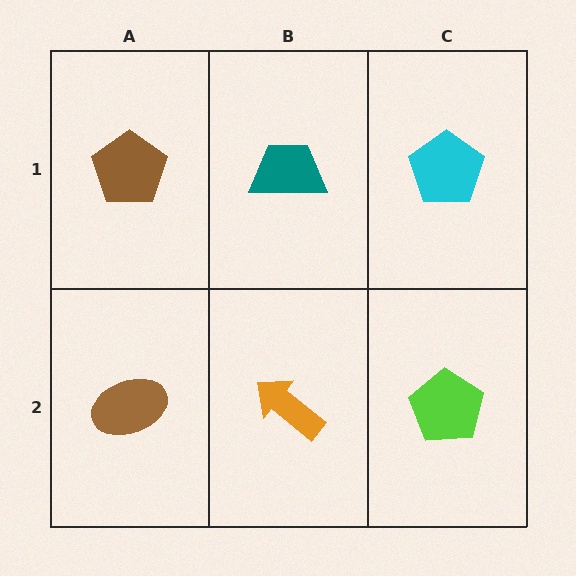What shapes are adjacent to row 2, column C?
A cyan pentagon (row 1, column C), an orange arrow (row 2, column B).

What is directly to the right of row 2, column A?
An orange arrow.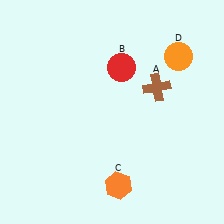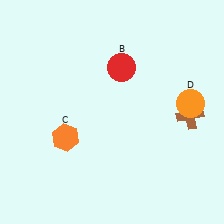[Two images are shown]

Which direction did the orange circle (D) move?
The orange circle (D) moved down.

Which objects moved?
The objects that moved are: the brown cross (A), the orange hexagon (C), the orange circle (D).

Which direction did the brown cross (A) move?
The brown cross (A) moved right.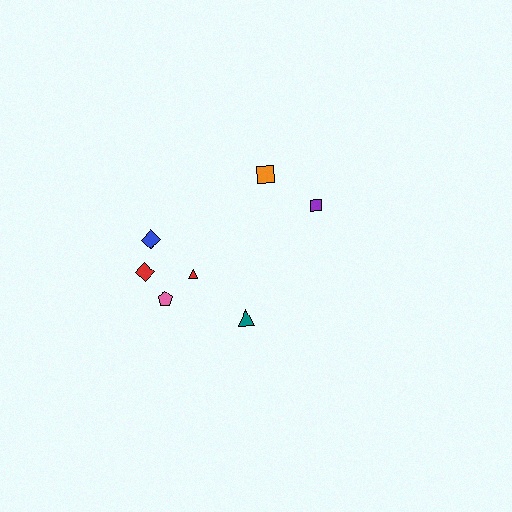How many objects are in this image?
There are 7 objects.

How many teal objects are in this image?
There is 1 teal object.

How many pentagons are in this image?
There is 1 pentagon.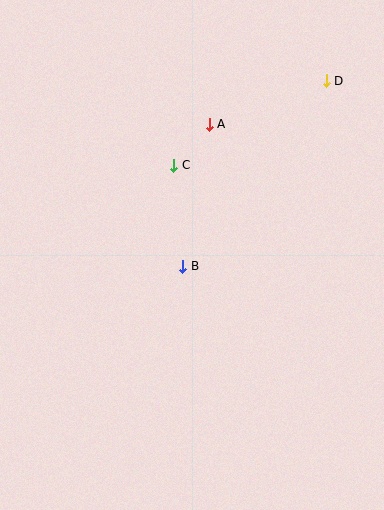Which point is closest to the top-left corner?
Point C is closest to the top-left corner.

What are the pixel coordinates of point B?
Point B is at (183, 266).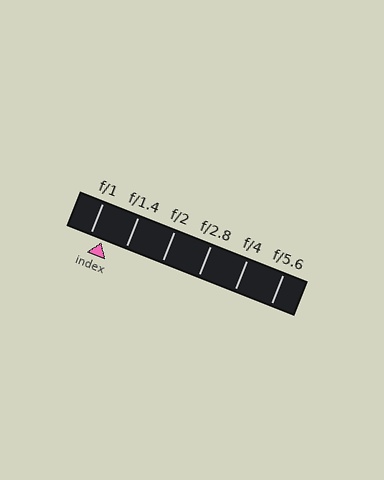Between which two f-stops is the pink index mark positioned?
The index mark is between f/1 and f/1.4.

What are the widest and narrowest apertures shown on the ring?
The widest aperture shown is f/1 and the narrowest is f/5.6.